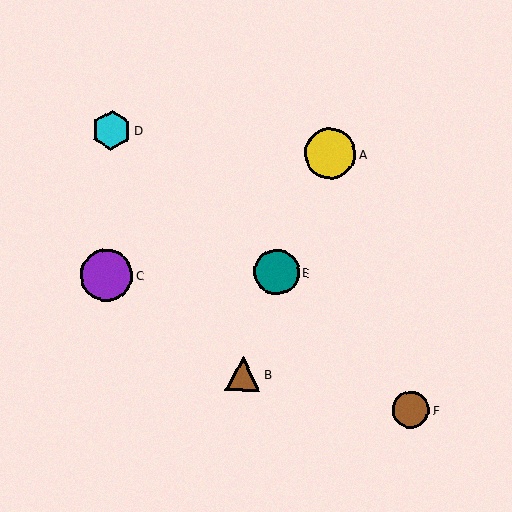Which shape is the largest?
The purple circle (labeled C) is the largest.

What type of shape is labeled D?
Shape D is a cyan hexagon.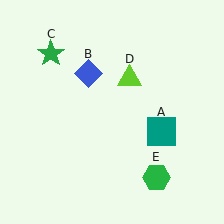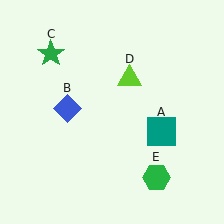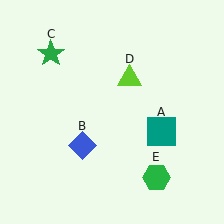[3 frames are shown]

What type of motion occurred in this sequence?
The blue diamond (object B) rotated counterclockwise around the center of the scene.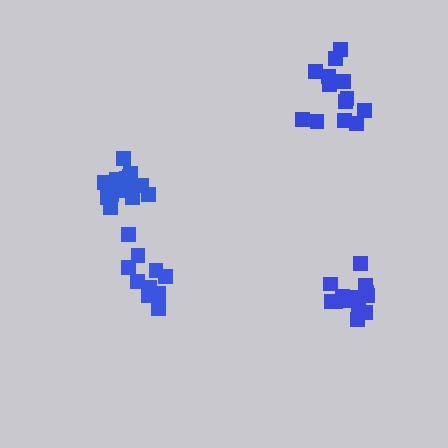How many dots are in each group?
Group 1: 15 dots, Group 2: 12 dots, Group 3: 13 dots, Group 4: 13 dots (53 total).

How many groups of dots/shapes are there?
There are 4 groups.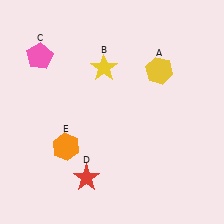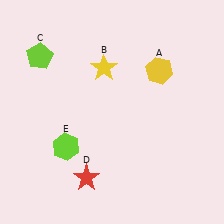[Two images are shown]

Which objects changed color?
C changed from pink to lime. E changed from orange to lime.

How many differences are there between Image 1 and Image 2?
There are 2 differences between the two images.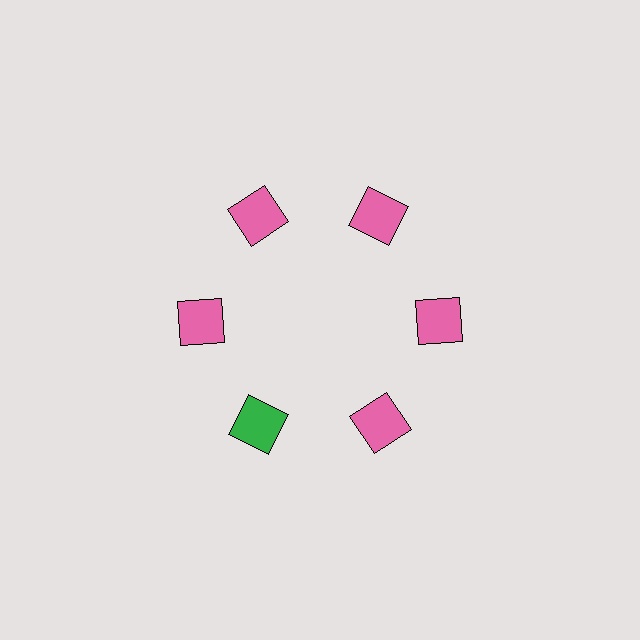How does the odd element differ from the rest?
It has a different color: green instead of pink.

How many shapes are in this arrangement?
There are 6 shapes arranged in a ring pattern.